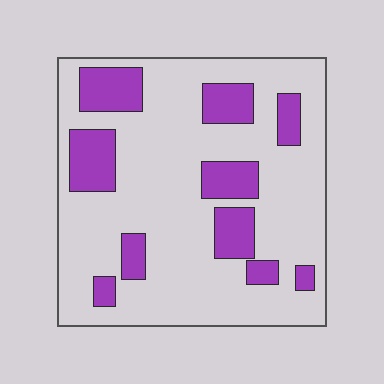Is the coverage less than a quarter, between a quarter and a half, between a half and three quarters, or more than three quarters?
Less than a quarter.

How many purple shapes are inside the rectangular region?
10.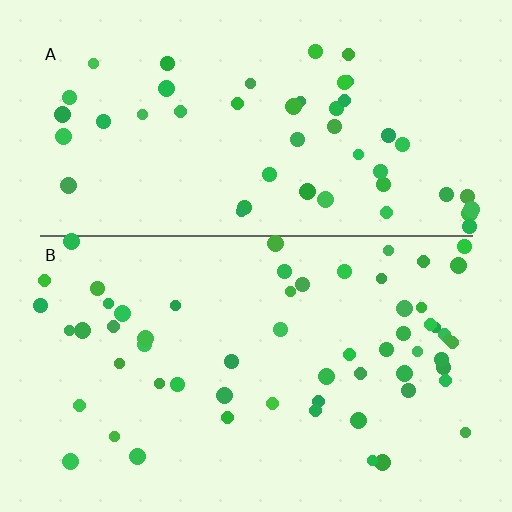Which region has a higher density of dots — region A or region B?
B (the bottom).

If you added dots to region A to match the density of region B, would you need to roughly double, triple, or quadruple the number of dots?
Approximately double.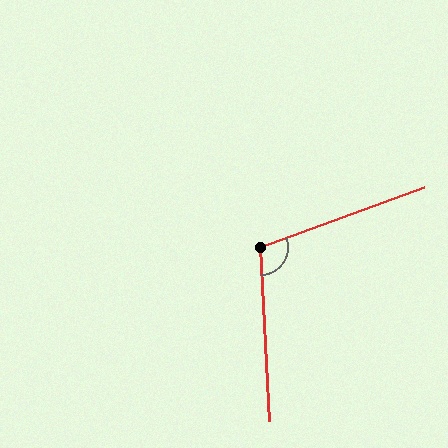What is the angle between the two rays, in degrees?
Approximately 107 degrees.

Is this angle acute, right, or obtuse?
It is obtuse.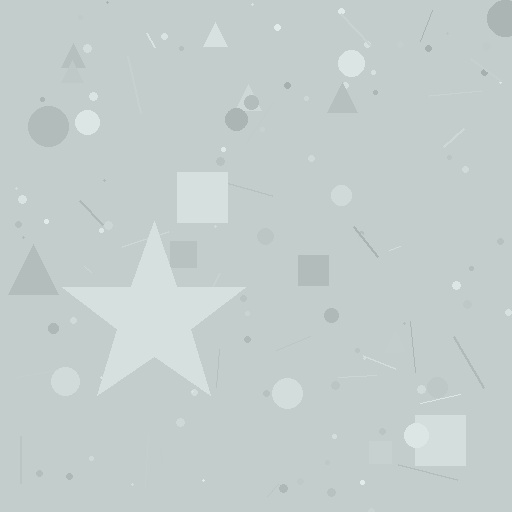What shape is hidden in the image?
A star is hidden in the image.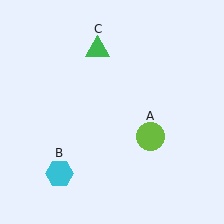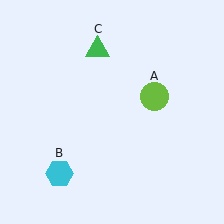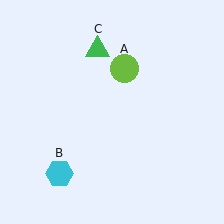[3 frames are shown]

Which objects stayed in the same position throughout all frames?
Cyan hexagon (object B) and green triangle (object C) remained stationary.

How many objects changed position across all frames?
1 object changed position: lime circle (object A).